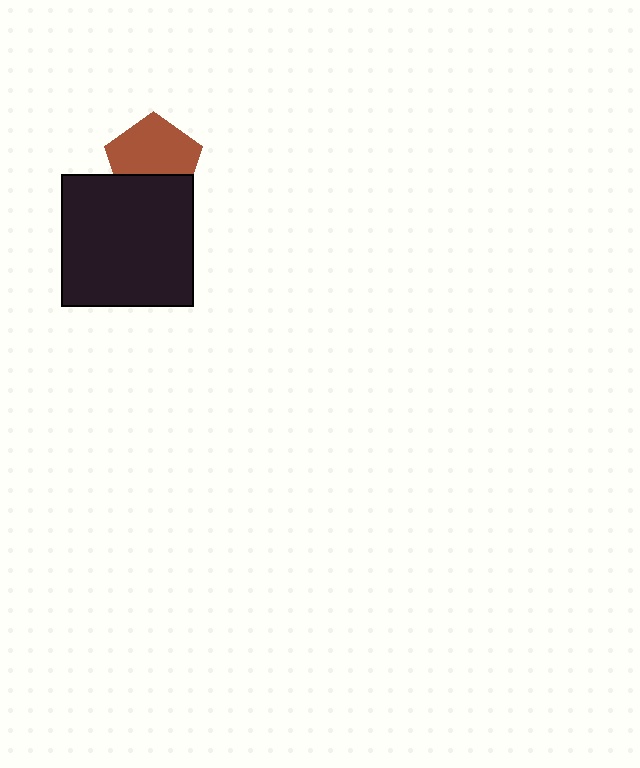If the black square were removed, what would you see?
You would see the complete brown pentagon.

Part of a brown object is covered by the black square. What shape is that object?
It is a pentagon.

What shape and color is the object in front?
The object in front is a black square.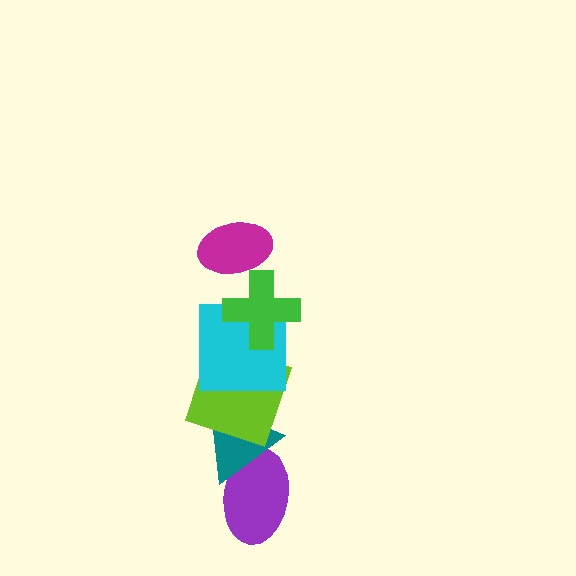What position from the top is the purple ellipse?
The purple ellipse is 6th from the top.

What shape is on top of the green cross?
The magenta ellipse is on top of the green cross.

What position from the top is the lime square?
The lime square is 4th from the top.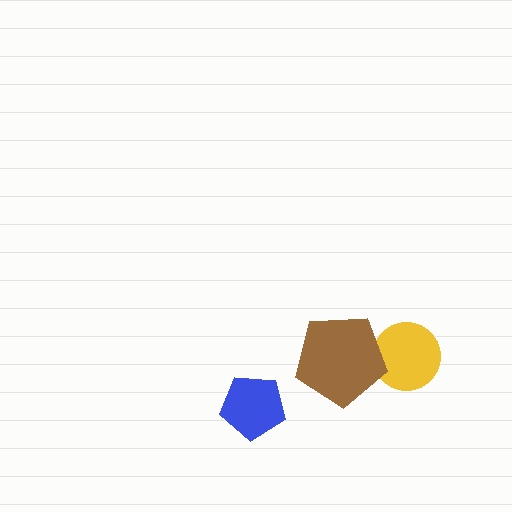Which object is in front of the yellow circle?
The brown pentagon is in front of the yellow circle.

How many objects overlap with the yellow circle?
1 object overlaps with the yellow circle.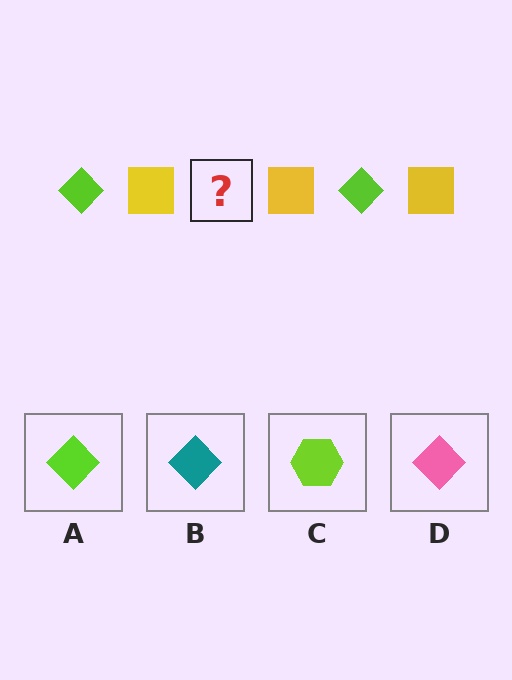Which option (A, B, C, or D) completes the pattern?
A.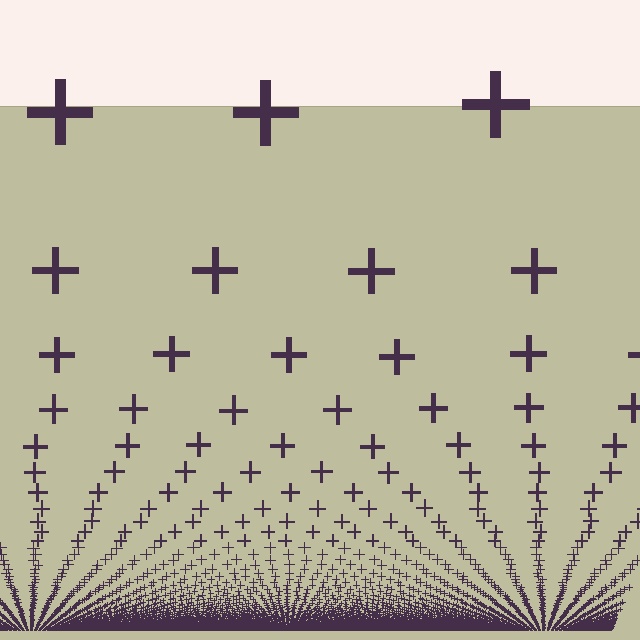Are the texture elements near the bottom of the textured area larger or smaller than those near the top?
Smaller. The gradient is inverted — elements near the bottom are smaller and denser.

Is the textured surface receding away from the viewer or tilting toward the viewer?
The surface appears to tilt toward the viewer. Texture elements get larger and sparser toward the top.